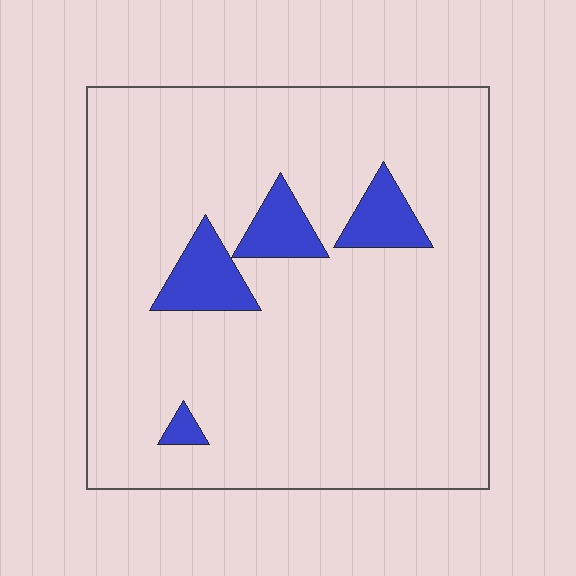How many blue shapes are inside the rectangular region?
4.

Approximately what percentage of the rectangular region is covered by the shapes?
Approximately 10%.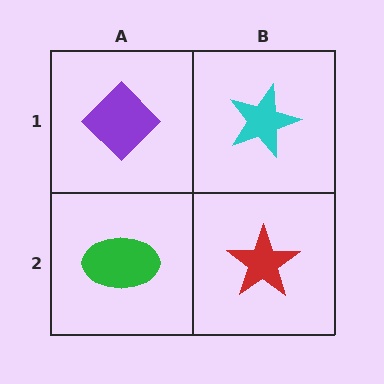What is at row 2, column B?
A red star.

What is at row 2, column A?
A green ellipse.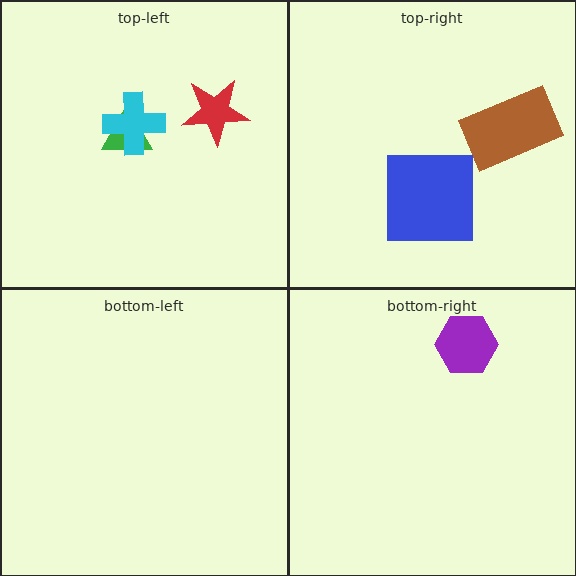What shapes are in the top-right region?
The brown rectangle, the blue square.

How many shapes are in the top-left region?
3.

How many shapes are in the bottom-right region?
1.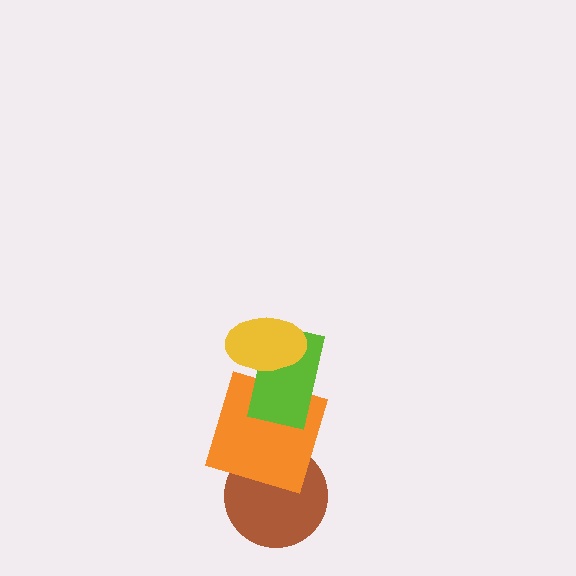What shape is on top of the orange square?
The lime rectangle is on top of the orange square.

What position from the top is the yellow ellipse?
The yellow ellipse is 1st from the top.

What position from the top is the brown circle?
The brown circle is 4th from the top.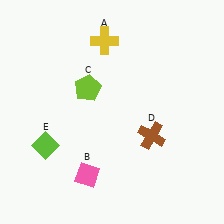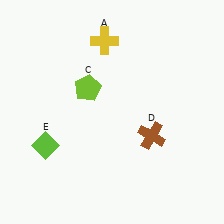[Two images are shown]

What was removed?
The pink diamond (B) was removed in Image 2.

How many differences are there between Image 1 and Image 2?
There is 1 difference between the two images.